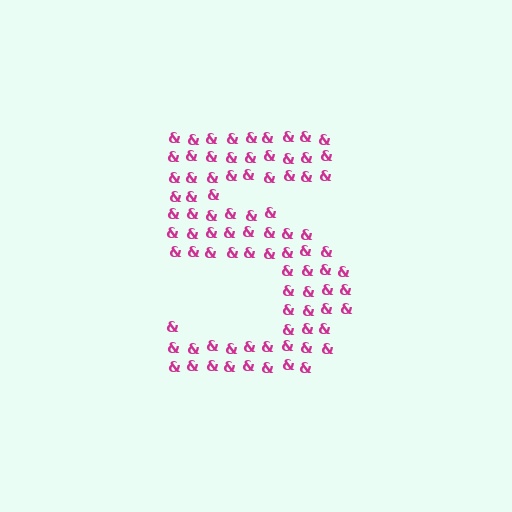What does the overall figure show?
The overall figure shows the digit 5.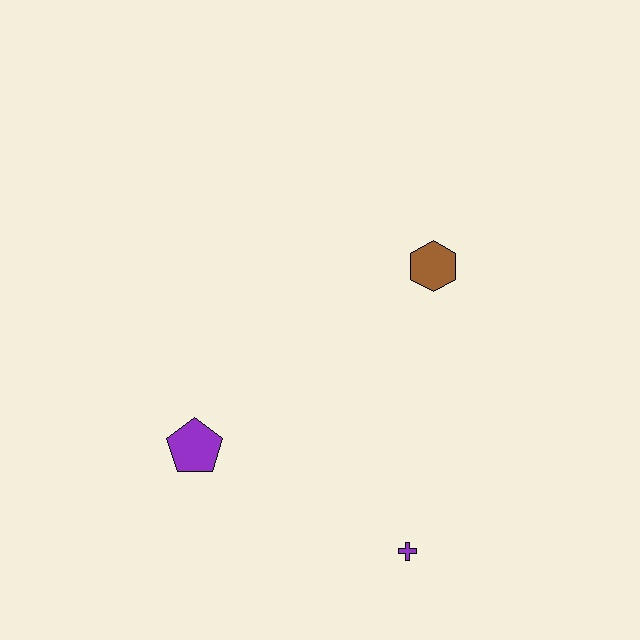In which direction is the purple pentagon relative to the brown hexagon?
The purple pentagon is to the left of the brown hexagon.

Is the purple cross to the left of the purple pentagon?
No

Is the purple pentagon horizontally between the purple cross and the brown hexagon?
No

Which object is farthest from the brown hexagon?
The purple pentagon is farthest from the brown hexagon.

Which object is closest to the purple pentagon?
The purple cross is closest to the purple pentagon.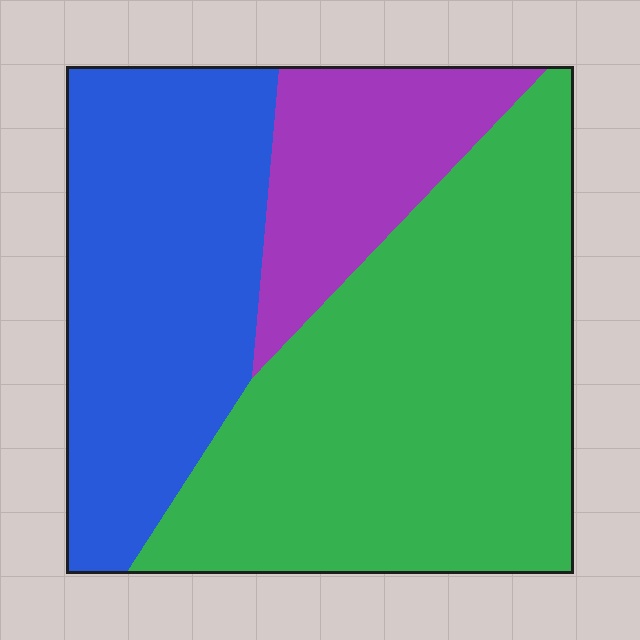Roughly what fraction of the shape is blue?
Blue takes up about one third (1/3) of the shape.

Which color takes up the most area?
Green, at roughly 50%.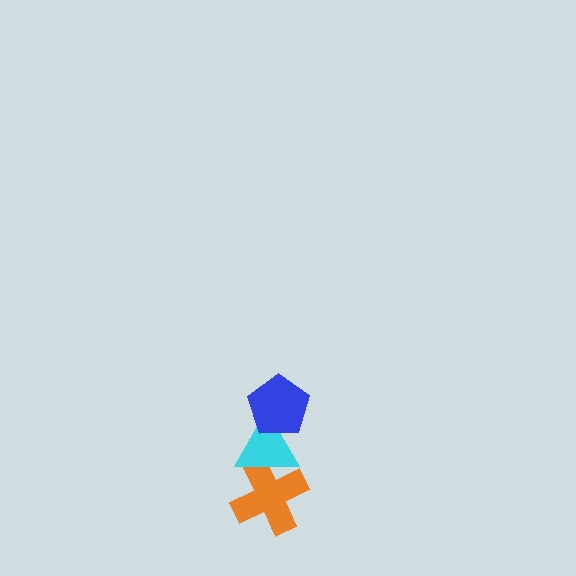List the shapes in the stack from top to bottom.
From top to bottom: the blue pentagon, the cyan triangle, the orange cross.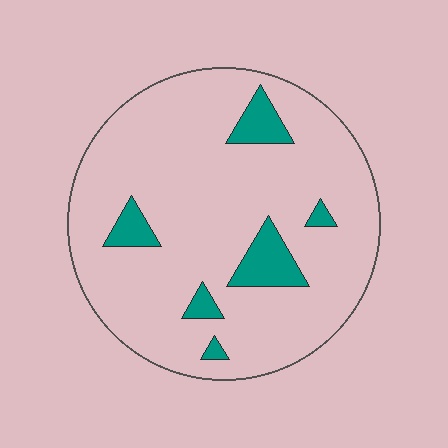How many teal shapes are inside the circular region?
6.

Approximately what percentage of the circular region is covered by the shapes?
Approximately 10%.